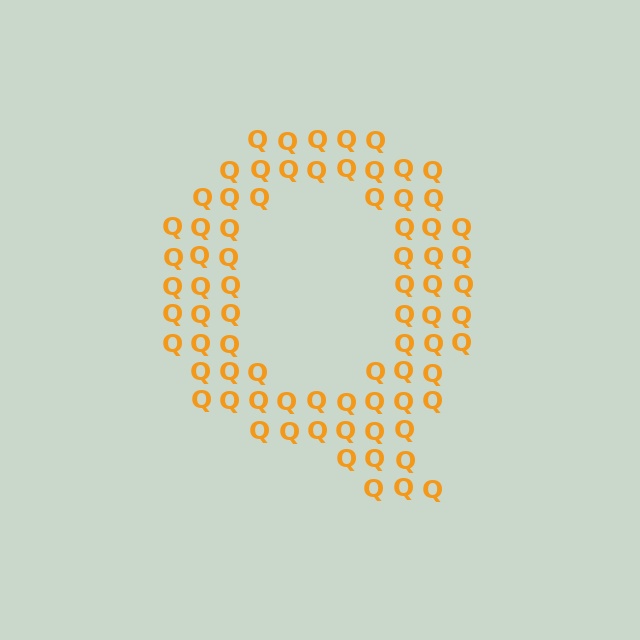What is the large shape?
The large shape is the letter Q.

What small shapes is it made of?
It is made of small letter Q's.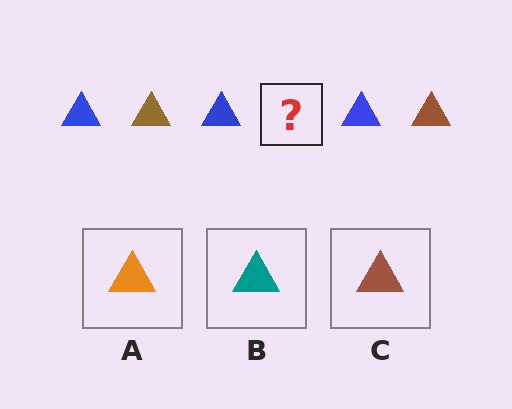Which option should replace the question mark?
Option C.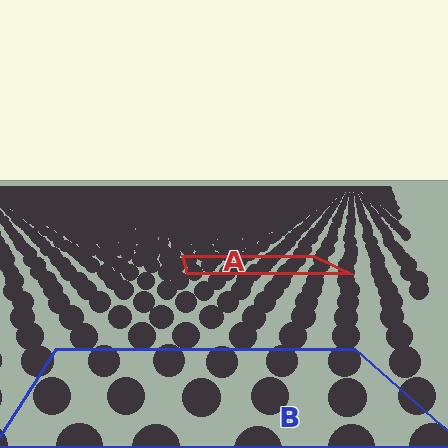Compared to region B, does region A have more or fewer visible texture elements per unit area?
Region A has more texture elements per unit area — they are packed more densely because it is farther away.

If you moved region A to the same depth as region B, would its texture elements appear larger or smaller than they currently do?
They would appear larger. At a closer depth, the same texture elements are projected at a bigger on-screen size.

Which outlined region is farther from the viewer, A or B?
Region A is farther from the viewer — the texture elements inside it appear smaller and more densely packed.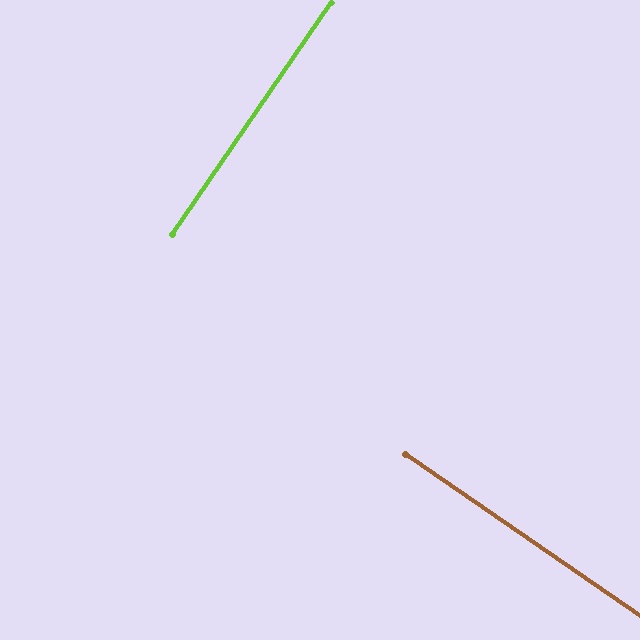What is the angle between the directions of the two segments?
Approximately 90 degrees.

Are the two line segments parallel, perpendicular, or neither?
Perpendicular — they meet at approximately 90°.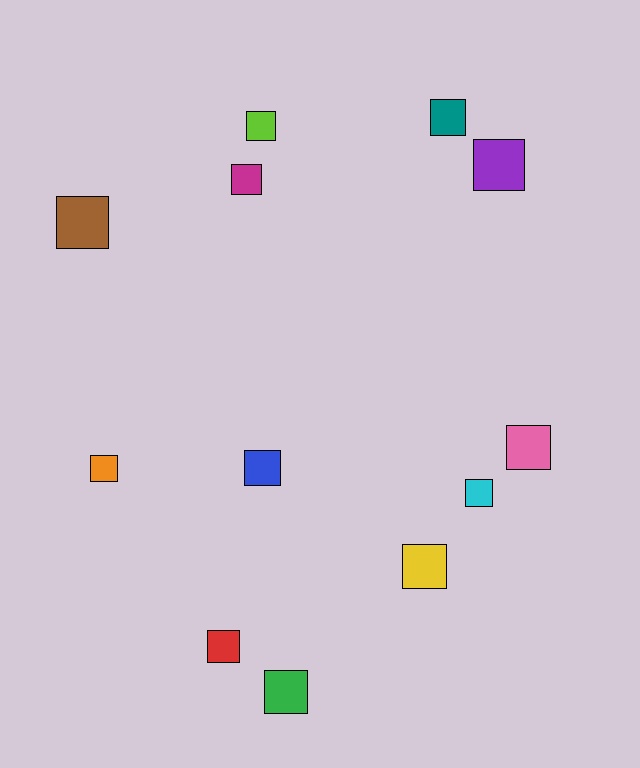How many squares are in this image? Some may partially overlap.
There are 12 squares.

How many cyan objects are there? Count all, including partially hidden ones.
There is 1 cyan object.